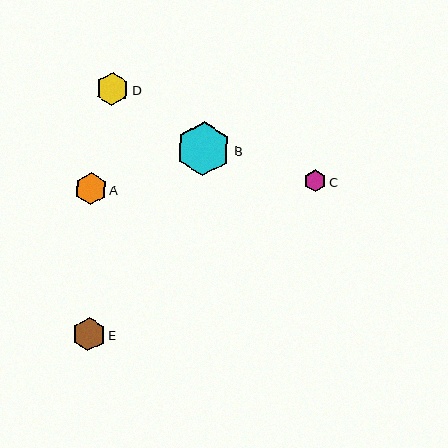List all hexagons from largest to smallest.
From largest to smallest: B, E, D, A, C.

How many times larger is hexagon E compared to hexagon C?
Hexagon E is approximately 1.6 times the size of hexagon C.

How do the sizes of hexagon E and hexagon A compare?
Hexagon E and hexagon A are approximately the same size.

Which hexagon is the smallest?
Hexagon C is the smallest with a size of approximately 21 pixels.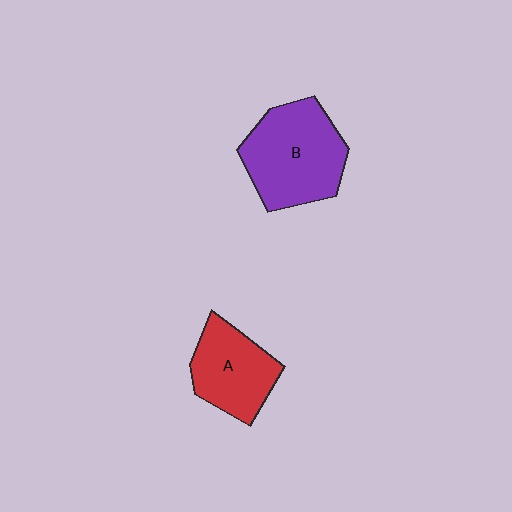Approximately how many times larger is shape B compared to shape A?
Approximately 1.4 times.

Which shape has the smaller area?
Shape A (red).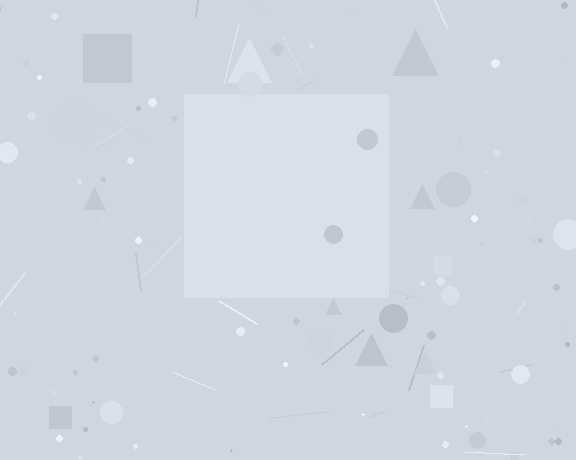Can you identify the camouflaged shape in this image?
The camouflaged shape is a square.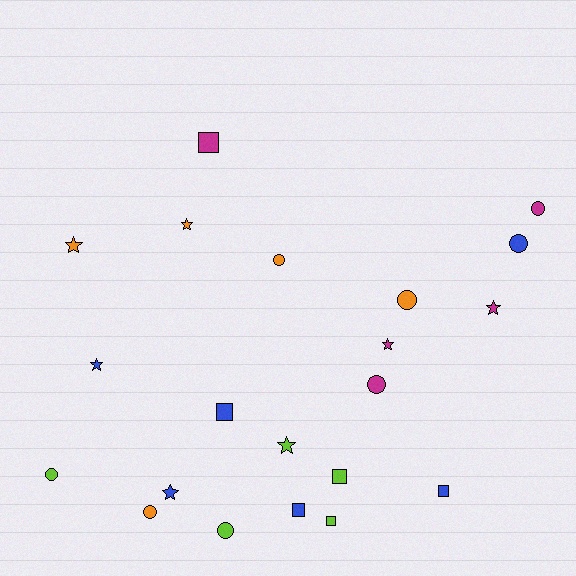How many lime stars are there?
There is 1 lime star.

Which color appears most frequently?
Blue, with 6 objects.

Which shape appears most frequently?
Circle, with 8 objects.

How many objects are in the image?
There are 21 objects.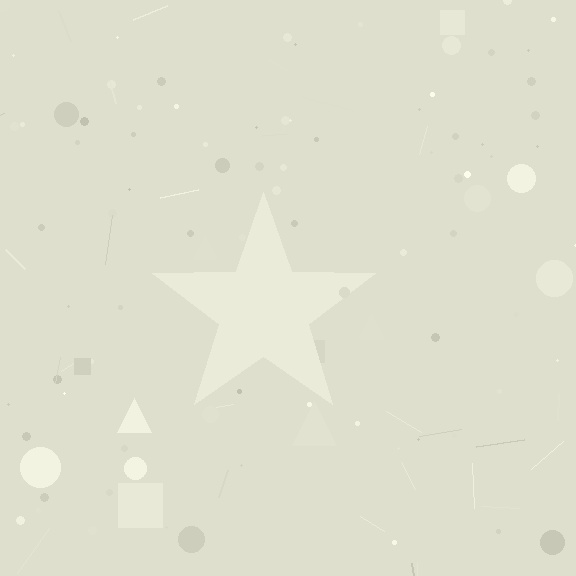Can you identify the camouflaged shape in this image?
The camouflaged shape is a star.